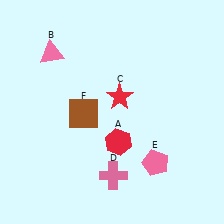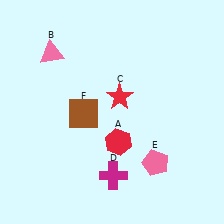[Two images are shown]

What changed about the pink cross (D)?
In Image 1, D is pink. In Image 2, it changed to magenta.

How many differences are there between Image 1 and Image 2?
There is 1 difference between the two images.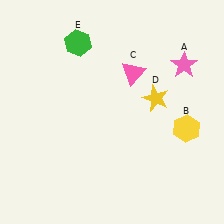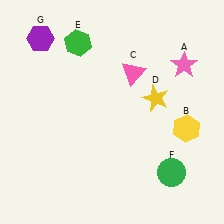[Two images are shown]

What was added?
A green circle (F), a purple hexagon (G) were added in Image 2.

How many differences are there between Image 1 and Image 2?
There are 2 differences between the two images.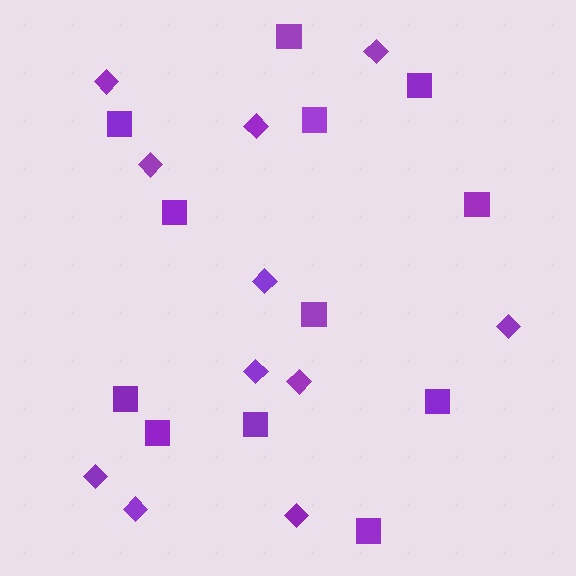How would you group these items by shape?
There are 2 groups: one group of diamonds (11) and one group of squares (12).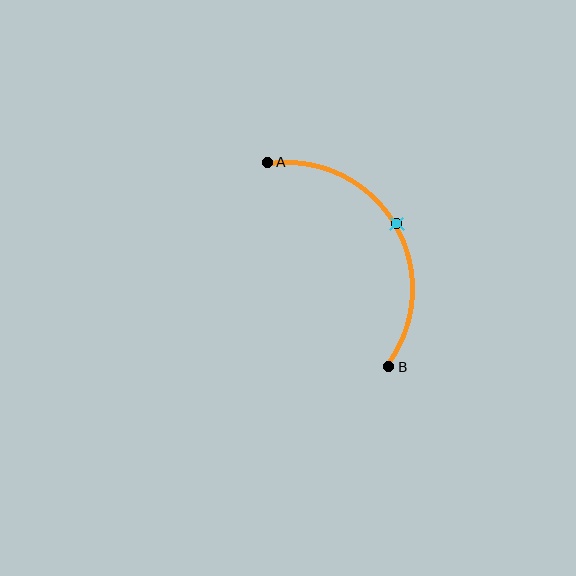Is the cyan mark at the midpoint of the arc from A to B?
Yes. The cyan mark lies on the arc at equal arc-length from both A and B — it is the arc midpoint.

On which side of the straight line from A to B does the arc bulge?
The arc bulges to the right of the straight line connecting A and B.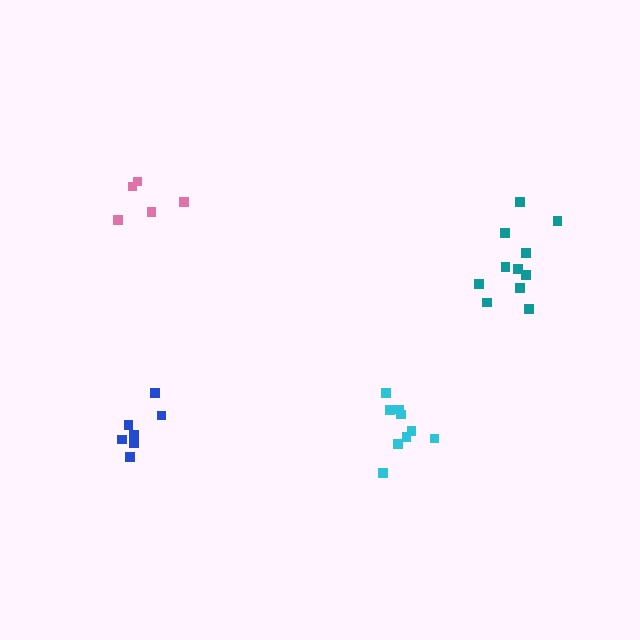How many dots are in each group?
Group 1: 5 dots, Group 2: 9 dots, Group 3: 7 dots, Group 4: 11 dots (32 total).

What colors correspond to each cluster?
The clusters are colored: pink, cyan, blue, teal.